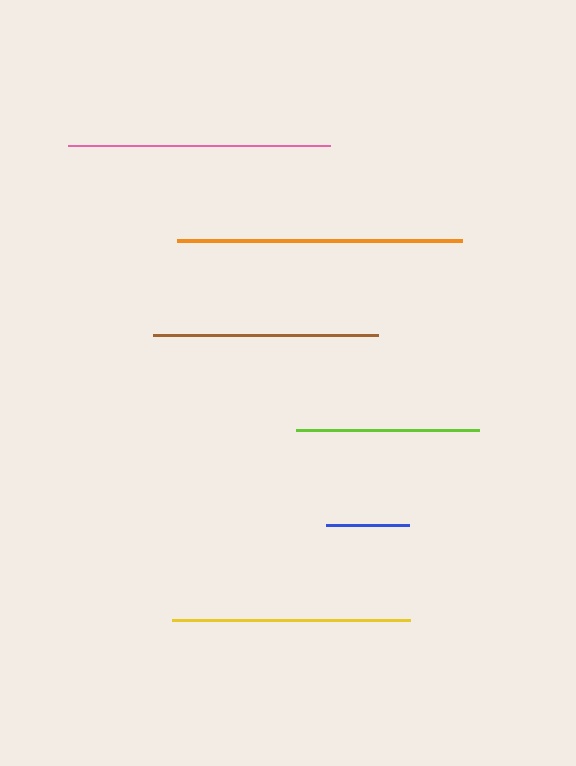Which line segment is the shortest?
The blue line is the shortest at approximately 83 pixels.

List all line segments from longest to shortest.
From longest to shortest: orange, pink, yellow, brown, lime, blue.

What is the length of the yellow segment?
The yellow segment is approximately 239 pixels long.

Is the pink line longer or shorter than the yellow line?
The pink line is longer than the yellow line.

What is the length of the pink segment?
The pink segment is approximately 261 pixels long.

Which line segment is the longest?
The orange line is the longest at approximately 285 pixels.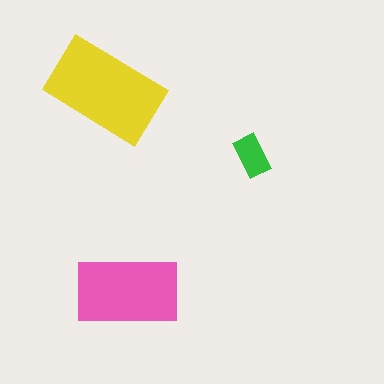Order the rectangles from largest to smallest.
the yellow one, the pink one, the green one.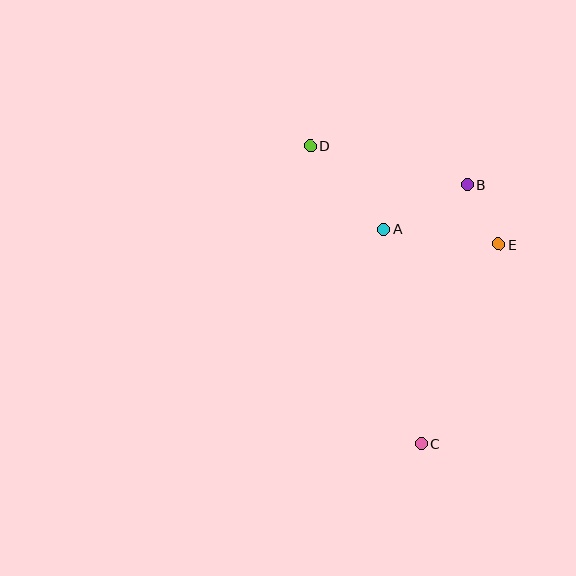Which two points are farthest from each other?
Points C and D are farthest from each other.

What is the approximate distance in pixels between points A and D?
The distance between A and D is approximately 111 pixels.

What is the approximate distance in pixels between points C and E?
The distance between C and E is approximately 214 pixels.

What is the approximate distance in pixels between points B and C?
The distance between B and C is approximately 264 pixels.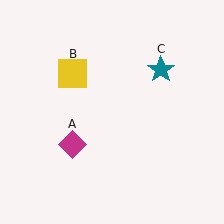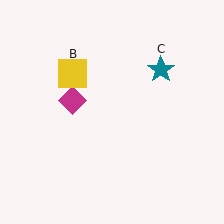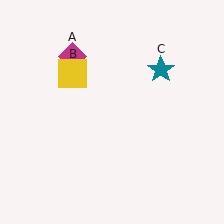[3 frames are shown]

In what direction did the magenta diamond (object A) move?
The magenta diamond (object A) moved up.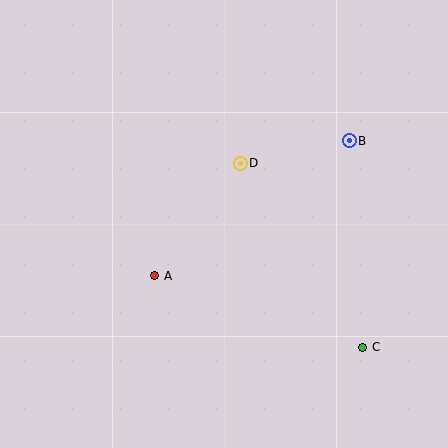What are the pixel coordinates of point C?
Point C is at (363, 347).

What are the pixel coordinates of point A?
Point A is at (155, 276).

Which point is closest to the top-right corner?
Point B is closest to the top-right corner.